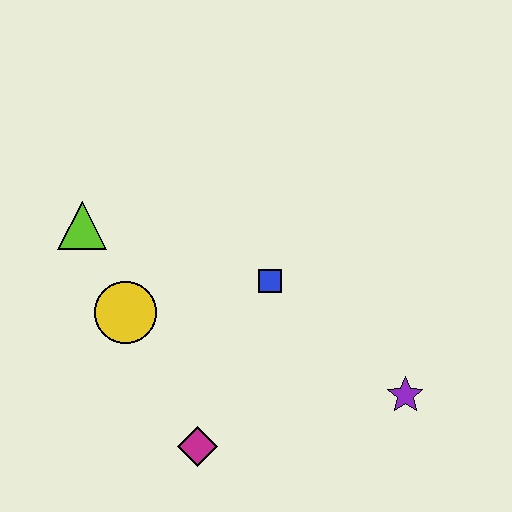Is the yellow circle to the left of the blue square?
Yes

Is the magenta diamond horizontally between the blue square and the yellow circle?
Yes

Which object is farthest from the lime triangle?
The purple star is farthest from the lime triangle.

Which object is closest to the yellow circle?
The lime triangle is closest to the yellow circle.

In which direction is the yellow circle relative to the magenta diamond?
The yellow circle is above the magenta diamond.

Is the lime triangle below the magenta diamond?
No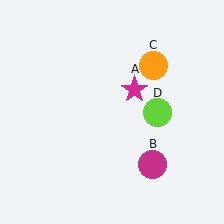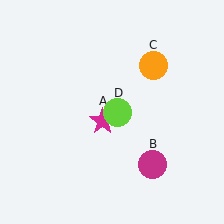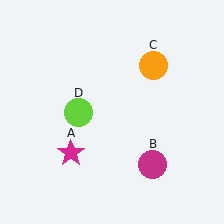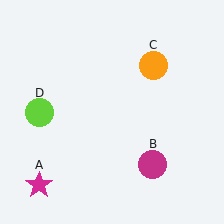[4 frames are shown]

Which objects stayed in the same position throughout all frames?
Magenta circle (object B) and orange circle (object C) remained stationary.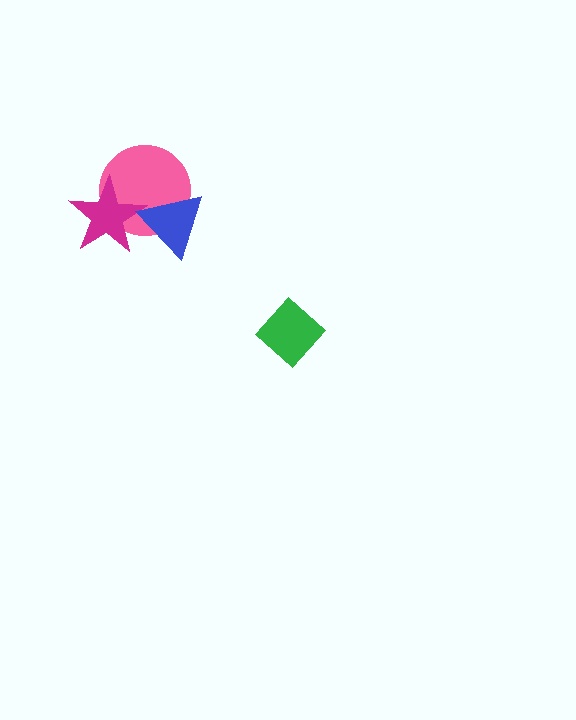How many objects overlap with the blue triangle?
2 objects overlap with the blue triangle.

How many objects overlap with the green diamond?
0 objects overlap with the green diamond.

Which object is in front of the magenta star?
The blue triangle is in front of the magenta star.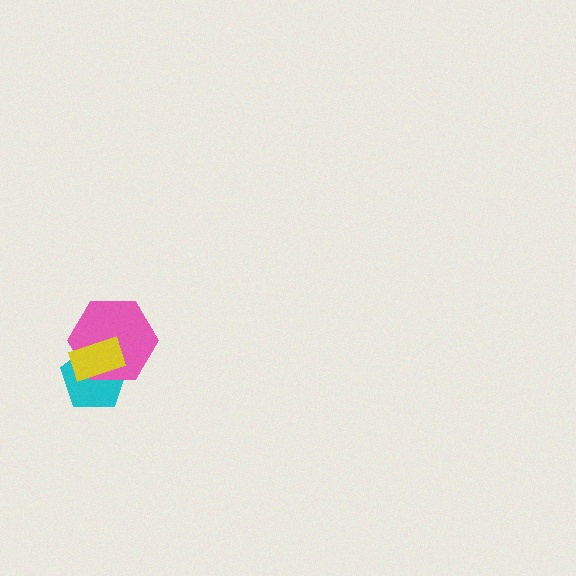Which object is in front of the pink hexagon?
The yellow rectangle is in front of the pink hexagon.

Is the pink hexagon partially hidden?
Yes, it is partially covered by another shape.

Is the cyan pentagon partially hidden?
Yes, it is partially covered by another shape.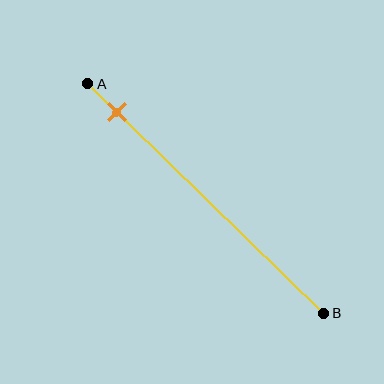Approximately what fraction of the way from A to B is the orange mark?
The orange mark is approximately 10% of the way from A to B.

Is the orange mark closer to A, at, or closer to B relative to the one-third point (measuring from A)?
The orange mark is closer to point A than the one-third point of segment AB.